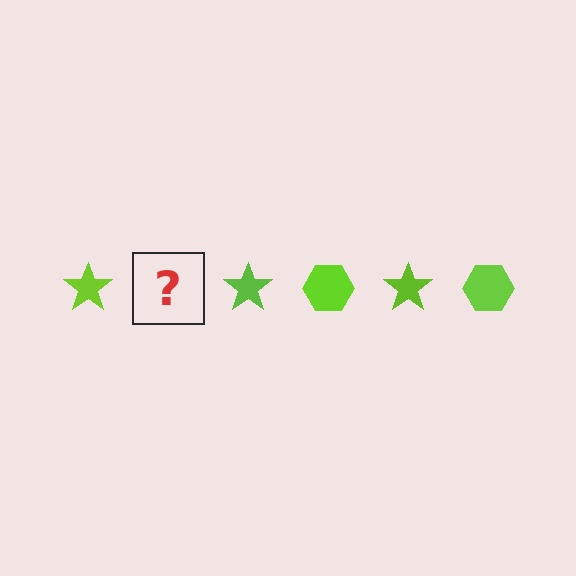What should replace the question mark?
The question mark should be replaced with a lime hexagon.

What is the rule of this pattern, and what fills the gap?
The rule is that the pattern cycles through star, hexagon shapes in lime. The gap should be filled with a lime hexagon.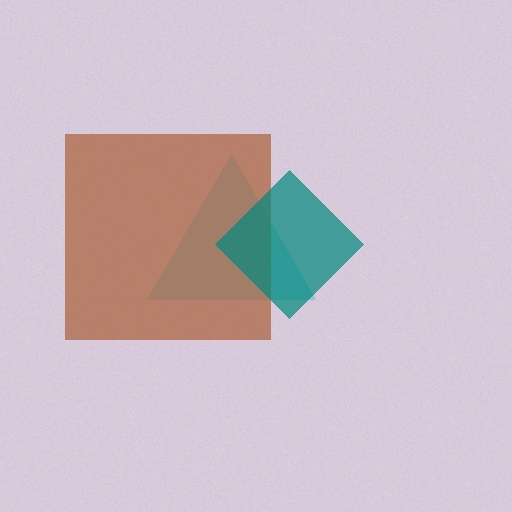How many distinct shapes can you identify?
There are 3 distinct shapes: a cyan triangle, a brown square, a teal diamond.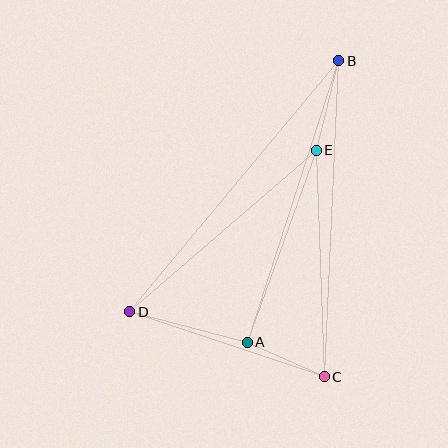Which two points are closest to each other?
Points A and C are closest to each other.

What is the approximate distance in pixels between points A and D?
The distance between A and D is approximately 122 pixels.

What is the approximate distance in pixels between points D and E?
The distance between D and E is approximately 246 pixels.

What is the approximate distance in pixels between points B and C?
The distance between B and C is approximately 316 pixels.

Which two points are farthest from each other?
Points B and D are farthest from each other.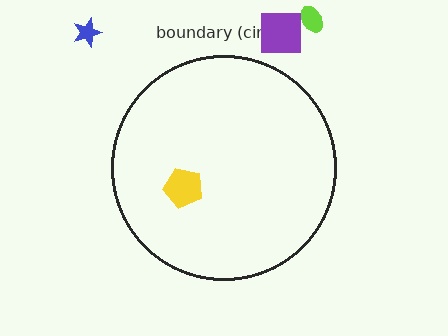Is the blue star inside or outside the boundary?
Outside.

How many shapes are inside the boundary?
1 inside, 3 outside.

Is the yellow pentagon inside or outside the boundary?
Inside.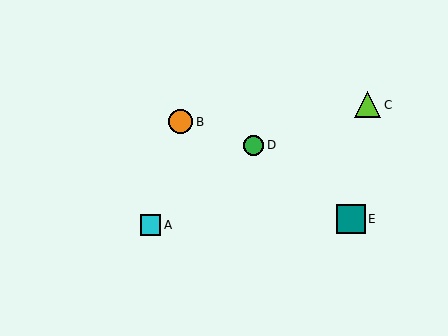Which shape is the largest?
The teal square (labeled E) is the largest.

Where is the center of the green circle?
The center of the green circle is at (254, 145).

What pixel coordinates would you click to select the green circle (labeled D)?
Click at (254, 145) to select the green circle D.